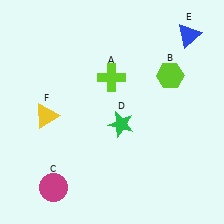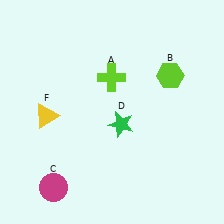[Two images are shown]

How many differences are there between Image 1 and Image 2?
There is 1 difference between the two images.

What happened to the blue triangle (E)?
The blue triangle (E) was removed in Image 2. It was in the top-right area of Image 1.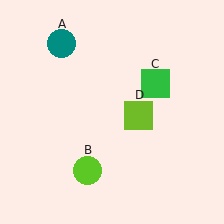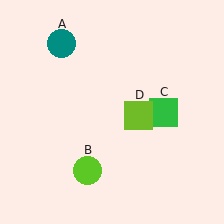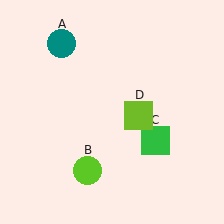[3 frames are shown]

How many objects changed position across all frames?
1 object changed position: green square (object C).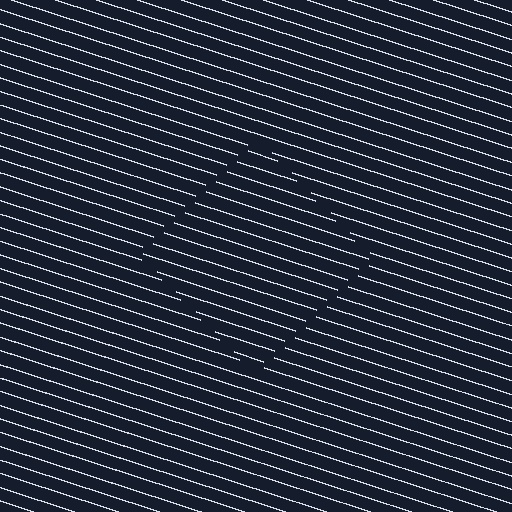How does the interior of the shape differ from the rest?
The interior of the shape contains the same grating, shifted by half a period — the contour is defined by the phase discontinuity where line-ends from the inner and outer gratings abut.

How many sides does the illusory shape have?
4 sides — the line-ends trace a square.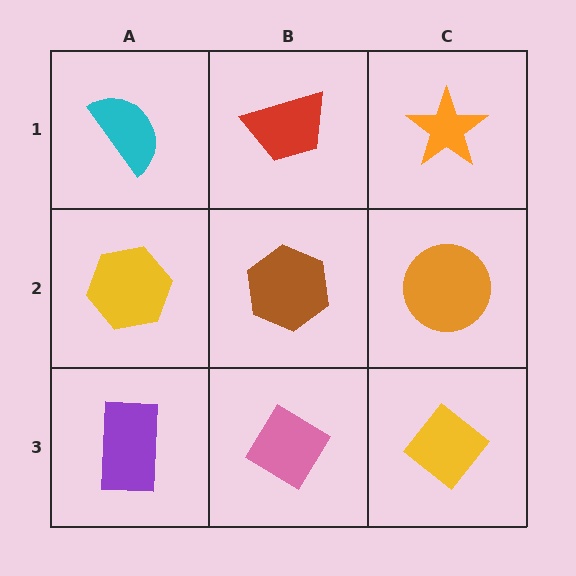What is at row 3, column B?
A pink diamond.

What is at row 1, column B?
A red trapezoid.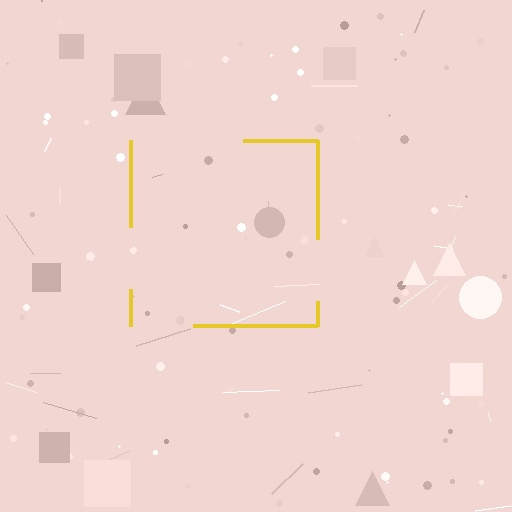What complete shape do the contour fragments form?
The contour fragments form a square.